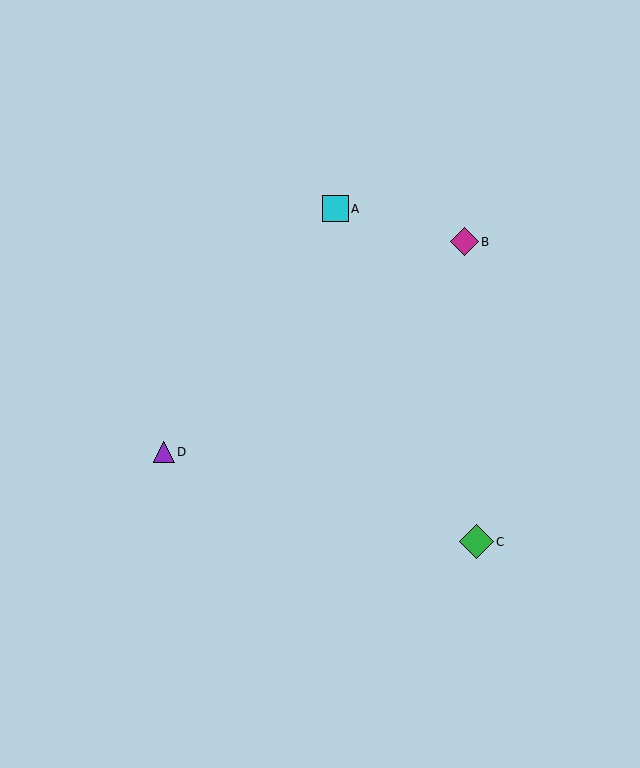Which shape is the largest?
The green diamond (labeled C) is the largest.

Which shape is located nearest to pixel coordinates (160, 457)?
The purple triangle (labeled D) at (164, 452) is nearest to that location.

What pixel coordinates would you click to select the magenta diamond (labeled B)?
Click at (464, 242) to select the magenta diamond B.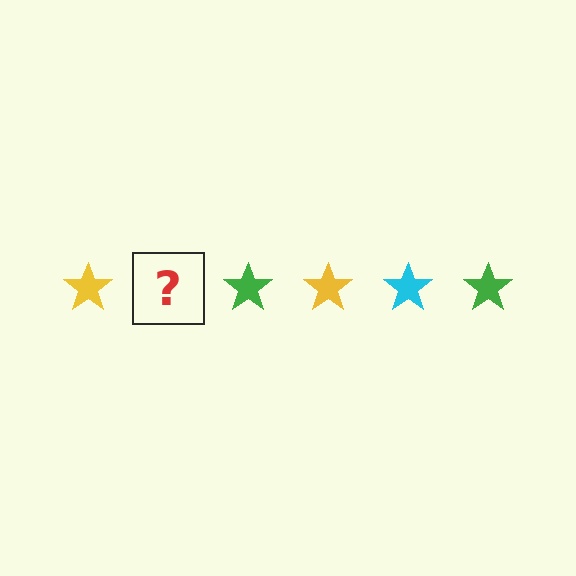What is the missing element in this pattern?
The missing element is a cyan star.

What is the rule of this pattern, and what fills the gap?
The rule is that the pattern cycles through yellow, cyan, green stars. The gap should be filled with a cyan star.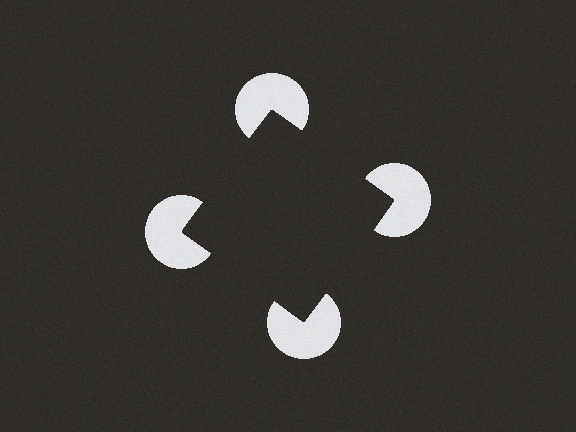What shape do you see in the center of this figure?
An illusory square — its edges are inferred from the aligned wedge cuts in the pac-man discs, not physically drawn.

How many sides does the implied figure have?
4 sides.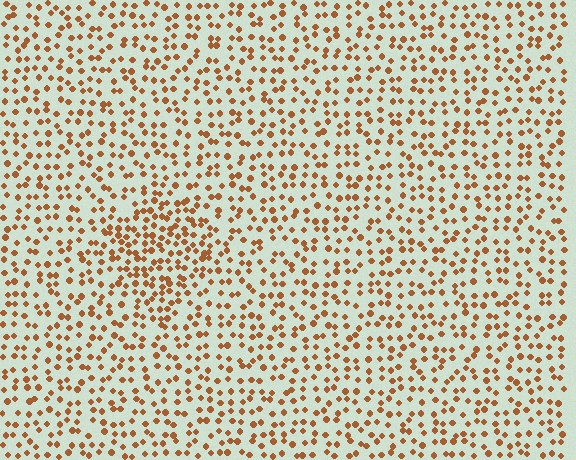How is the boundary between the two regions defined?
The boundary is defined by a change in element density (approximately 1.7x ratio). All elements are the same color, size, and shape.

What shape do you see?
I see a diamond.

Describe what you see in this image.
The image contains small brown elements arranged at two different densities. A diamond-shaped region is visible where the elements are more densely packed than the surrounding area.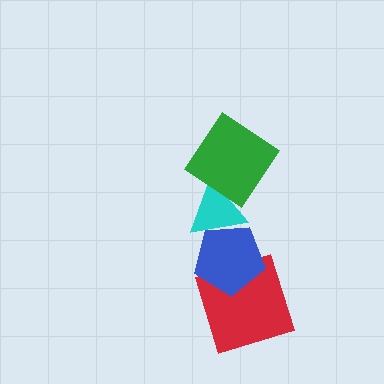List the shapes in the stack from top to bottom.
From top to bottom: the green diamond, the cyan triangle, the blue pentagon, the red square.